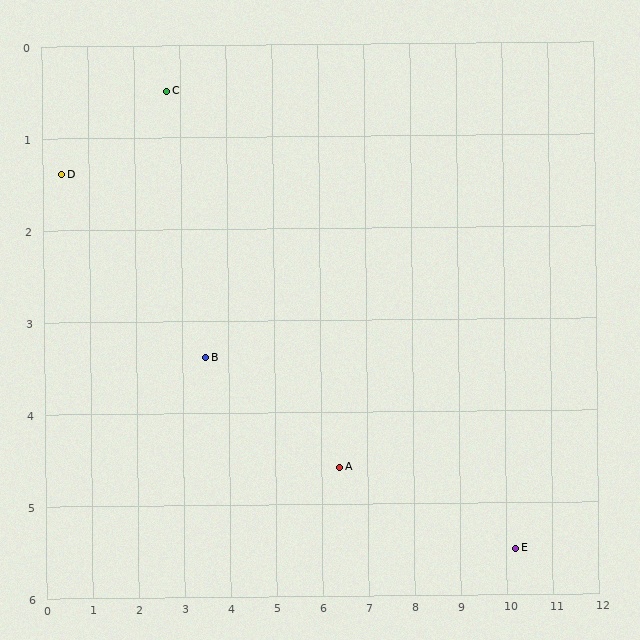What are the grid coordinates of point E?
Point E is at approximately (10.2, 5.5).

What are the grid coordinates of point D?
Point D is at approximately (0.4, 1.4).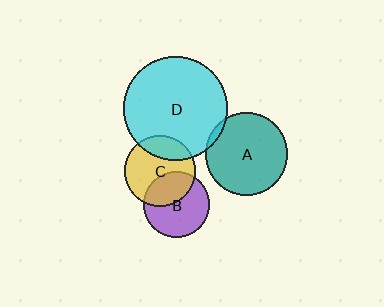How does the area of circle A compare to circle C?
Approximately 1.4 times.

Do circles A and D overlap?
Yes.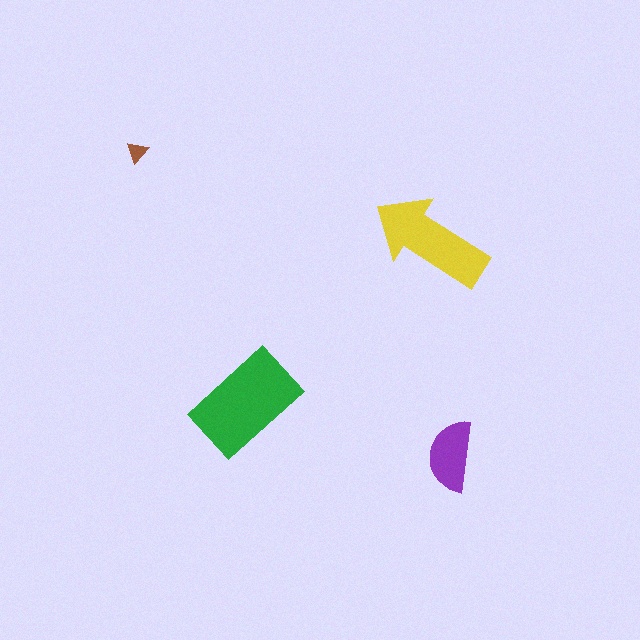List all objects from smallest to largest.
The brown triangle, the purple semicircle, the yellow arrow, the green rectangle.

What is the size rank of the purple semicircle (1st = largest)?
3rd.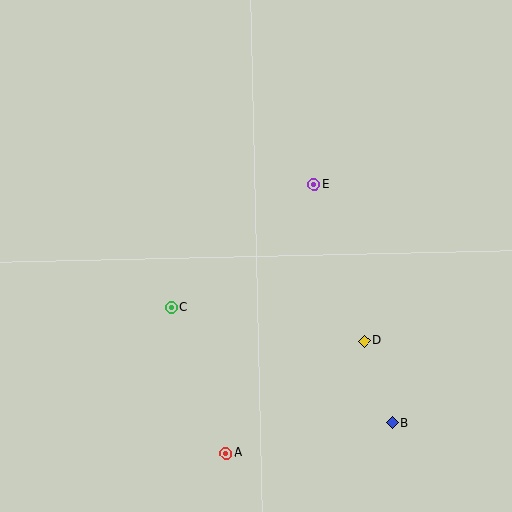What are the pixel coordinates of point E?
Point E is at (314, 184).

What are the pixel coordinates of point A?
Point A is at (226, 453).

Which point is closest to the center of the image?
Point E at (314, 184) is closest to the center.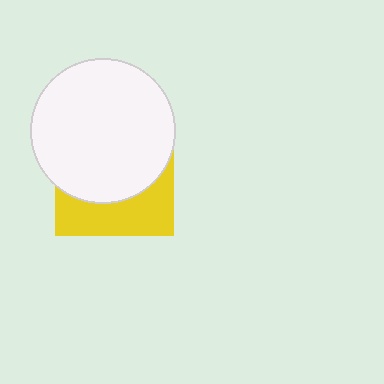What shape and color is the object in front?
The object in front is a white circle.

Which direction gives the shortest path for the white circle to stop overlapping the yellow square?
Moving up gives the shortest separation.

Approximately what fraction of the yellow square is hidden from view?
Roughly 64% of the yellow square is hidden behind the white circle.